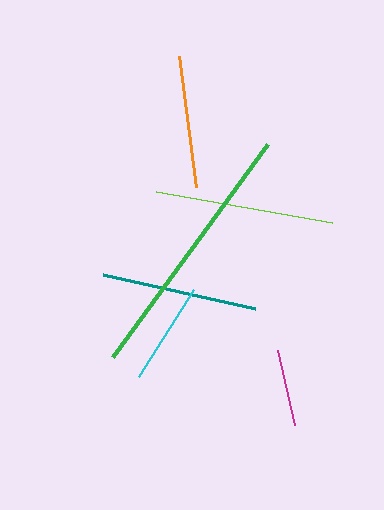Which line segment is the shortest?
The magenta line is the shortest at approximately 78 pixels.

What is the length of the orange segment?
The orange segment is approximately 132 pixels long.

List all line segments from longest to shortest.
From longest to shortest: green, lime, teal, orange, cyan, magenta.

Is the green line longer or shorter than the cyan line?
The green line is longer than the cyan line.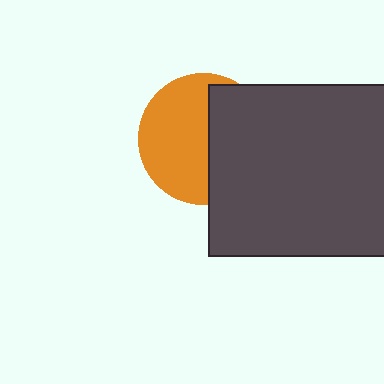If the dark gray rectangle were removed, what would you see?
You would see the complete orange circle.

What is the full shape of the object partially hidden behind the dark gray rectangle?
The partially hidden object is an orange circle.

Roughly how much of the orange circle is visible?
About half of it is visible (roughly 55%).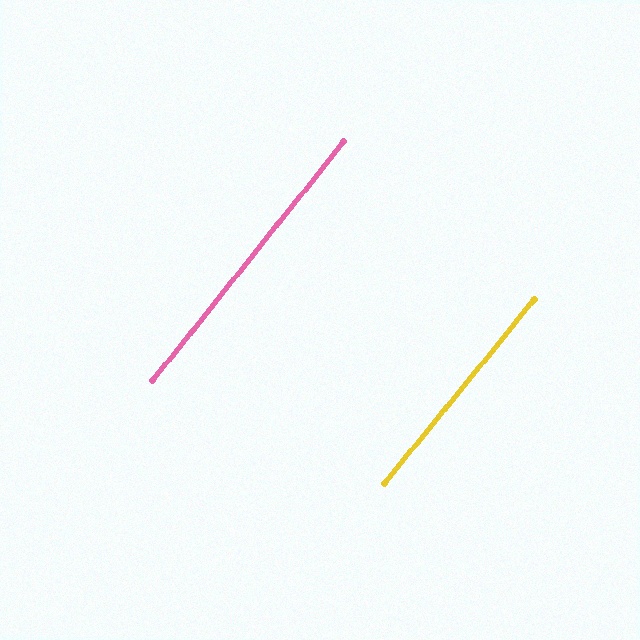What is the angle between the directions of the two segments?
Approximately 1 degree.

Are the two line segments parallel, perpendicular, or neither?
Parallel — their directions differ by only 0.7°.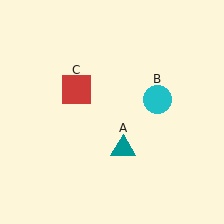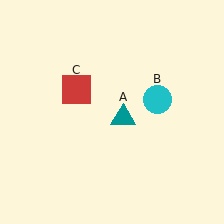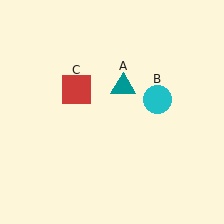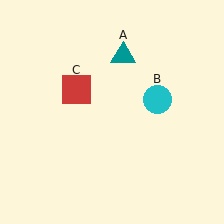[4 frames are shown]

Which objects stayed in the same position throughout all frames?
Cyan circle (object B) and red square (object C) remained stationary.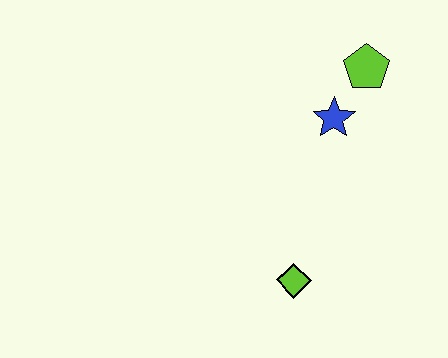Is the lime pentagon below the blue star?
No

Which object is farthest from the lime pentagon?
The lime diamond is farthest from the lime pentagon.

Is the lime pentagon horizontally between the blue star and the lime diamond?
No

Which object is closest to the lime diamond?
The blue star is closest to the lime diamond.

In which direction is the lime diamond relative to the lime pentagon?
The lime diamond is below the lime pentagon.